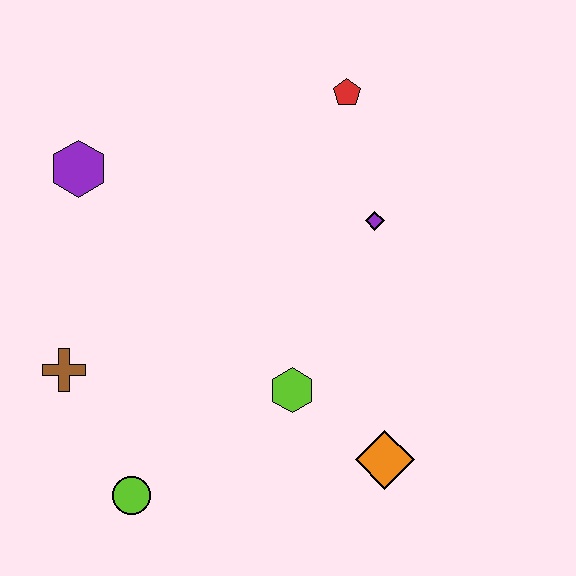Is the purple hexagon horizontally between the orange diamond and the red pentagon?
No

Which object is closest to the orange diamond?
The lime hexagon is closest to the orange diamond.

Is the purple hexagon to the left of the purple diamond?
Yes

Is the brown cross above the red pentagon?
No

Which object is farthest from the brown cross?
The red pentagon is farthest from the brown cross.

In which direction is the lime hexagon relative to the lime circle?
The lime hexagon is to the right of the lime circle.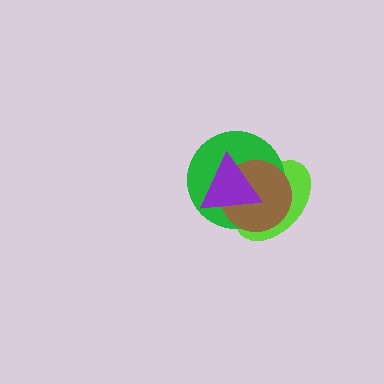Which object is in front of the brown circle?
The purple triangle is in front of the brown circle.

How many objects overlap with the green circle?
3 objects overlap with the green circle.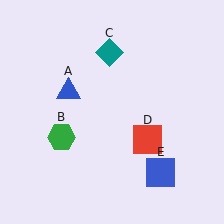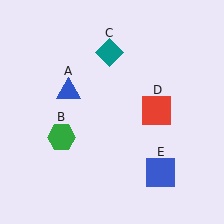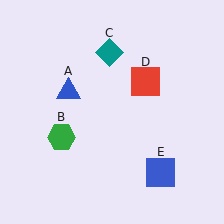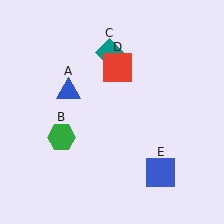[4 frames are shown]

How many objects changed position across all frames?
1 object changed position: red square (object D).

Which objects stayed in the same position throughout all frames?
Blue triangle (object A) and green hexagon (object B) and teal diamond (object C) and blue square (object E) remained stationary.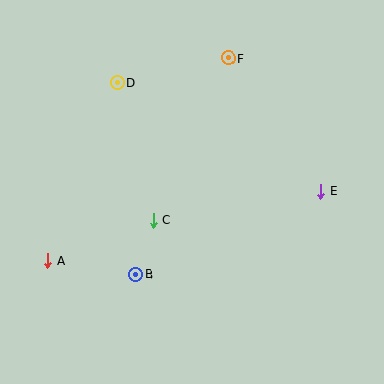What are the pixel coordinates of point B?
Point B is at (136, 275).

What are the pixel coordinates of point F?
Point F is at (228, 58).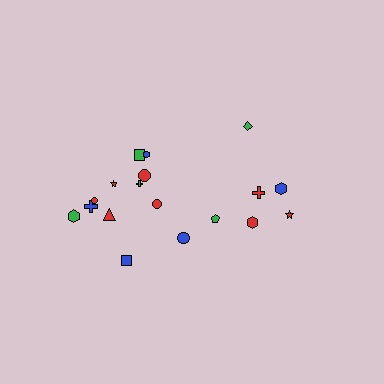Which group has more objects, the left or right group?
The left group.